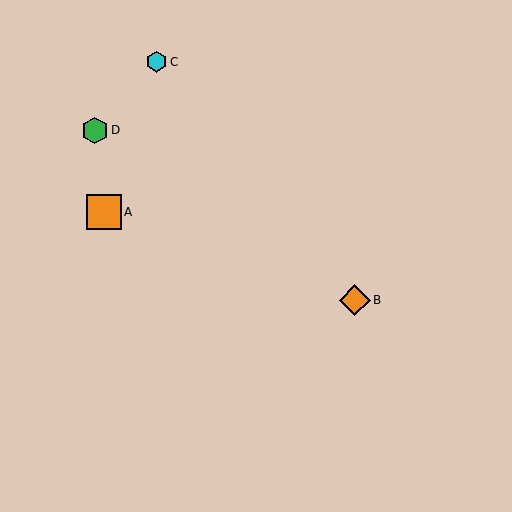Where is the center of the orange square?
The center of the orange square is at (104, 212).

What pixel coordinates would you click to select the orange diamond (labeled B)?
Click at (355, 300) to select the orange diamond B.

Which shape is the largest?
The orange square (labeled A) is the largest.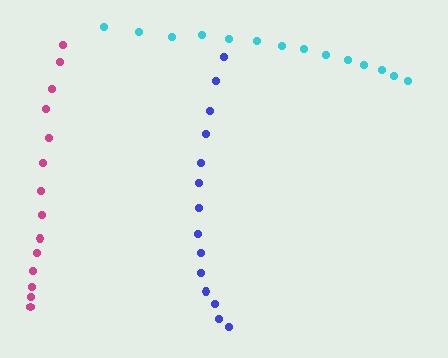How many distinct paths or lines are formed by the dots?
There are 3 distinct paths.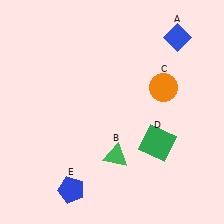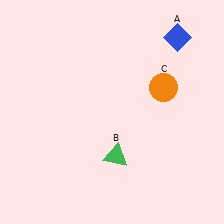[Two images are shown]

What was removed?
The green square (D), the blue pentagon (E) were removed in Image 2.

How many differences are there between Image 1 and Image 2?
There are 2 differences between the two images.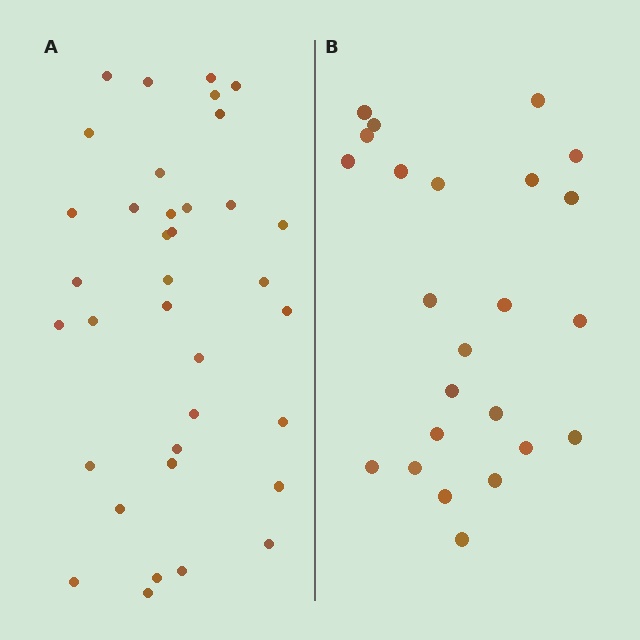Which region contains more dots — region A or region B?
Region A (the left region) has more dots.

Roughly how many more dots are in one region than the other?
Region A has roughly 12 or so more dots than region B.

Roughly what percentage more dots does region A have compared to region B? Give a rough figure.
About 50% more.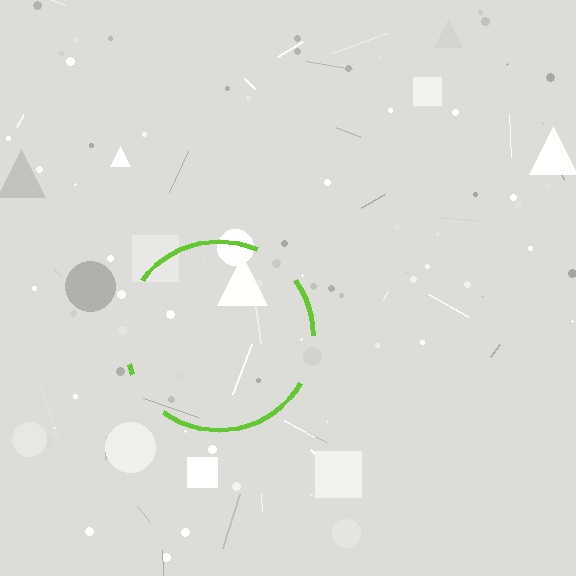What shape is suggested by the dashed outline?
The dashed outline suggests a circle.